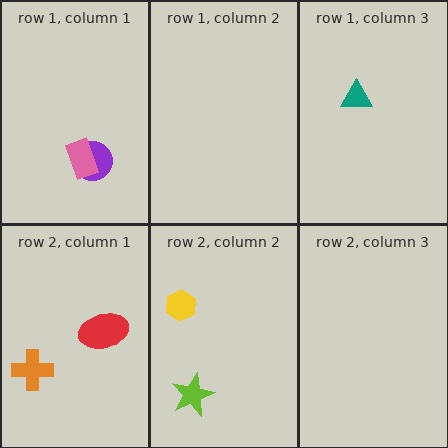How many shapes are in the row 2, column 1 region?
2.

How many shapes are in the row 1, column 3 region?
1.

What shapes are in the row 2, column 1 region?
The orange cross, the red ellipse.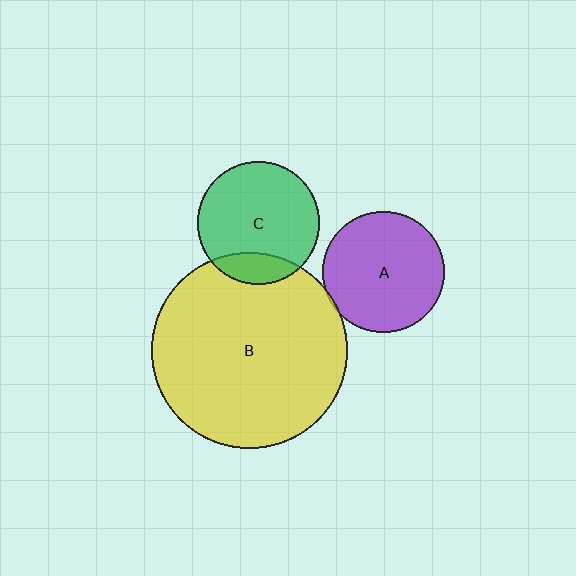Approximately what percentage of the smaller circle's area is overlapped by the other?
Approximately 5%.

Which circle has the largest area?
Circle B (yellow).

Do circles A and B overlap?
Yes.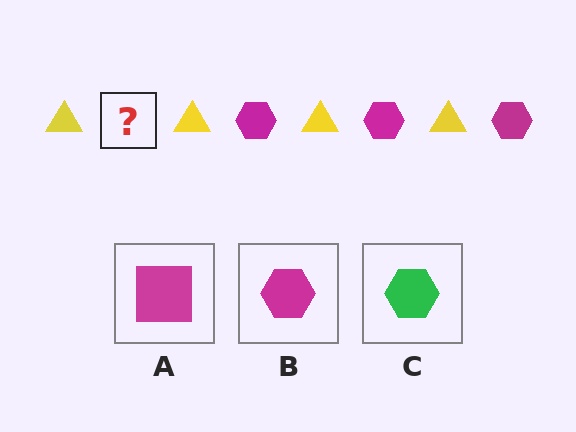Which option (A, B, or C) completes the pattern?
B.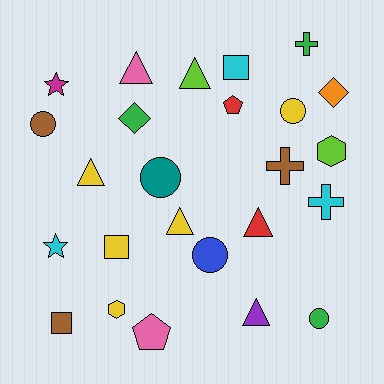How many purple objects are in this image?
There is 1 purple object.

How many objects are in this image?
There are 25 objects.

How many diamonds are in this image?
There are 2 diamonds.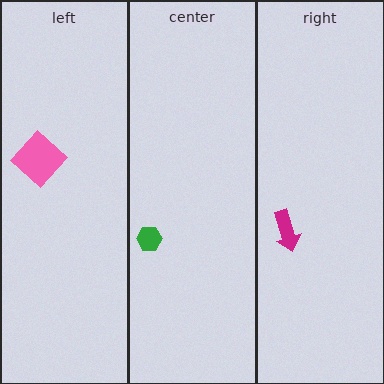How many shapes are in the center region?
1.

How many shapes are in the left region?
1.